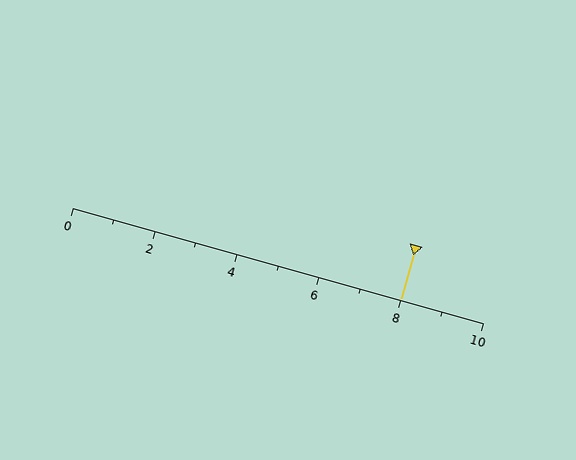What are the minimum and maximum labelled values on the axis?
The axis runs from 0 to 10.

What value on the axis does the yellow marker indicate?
The marker indicates approximately 8.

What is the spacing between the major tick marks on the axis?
The major ticks are spaced 2 apart.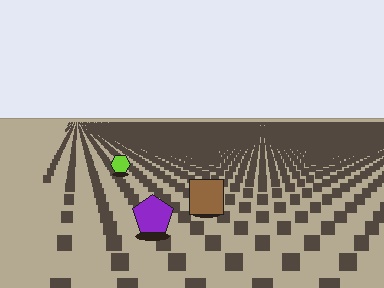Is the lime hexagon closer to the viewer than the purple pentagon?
No. The purple pentagon is closer — you can tell from the texture gradient: the ground texture is coarser near it.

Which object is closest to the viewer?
The purple pentagon is closest. The texture marks near it are larger and more spread out.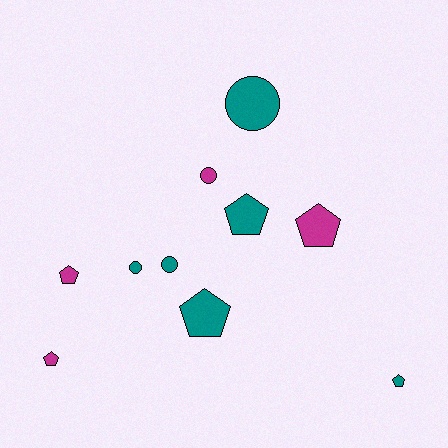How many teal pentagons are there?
There are 3 teal pentagons.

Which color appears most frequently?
Teal, with 6 objects.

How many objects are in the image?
There are 10 objects.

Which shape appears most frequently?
Pentagon, with 6 objects.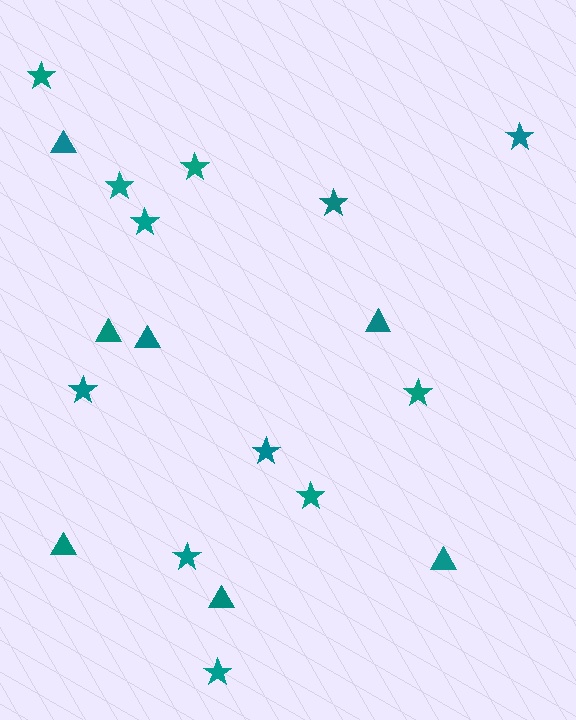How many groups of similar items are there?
There are 2 groups: one group of stars (12) and one group of triangles (7).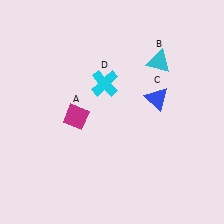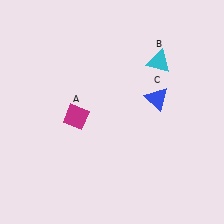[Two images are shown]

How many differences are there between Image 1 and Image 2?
There is 1 difference between the two images.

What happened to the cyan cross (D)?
The cyan cross (D) was removed in Image 2. It was in the top-left area of Image 1.